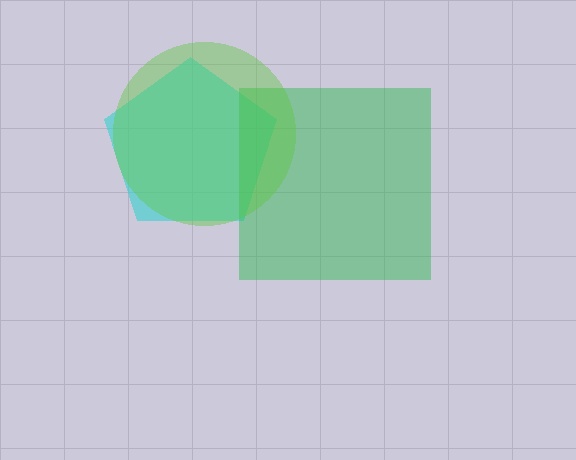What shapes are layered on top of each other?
The layered shapes are: a cyan pentagon, a green square, a lime circle.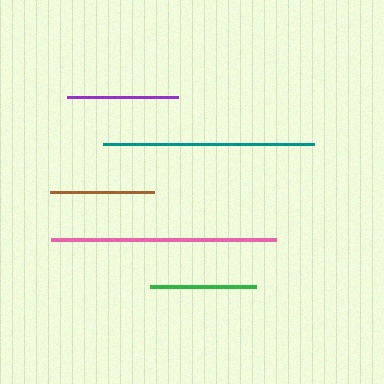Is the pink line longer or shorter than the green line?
The pink line is longer than the green line.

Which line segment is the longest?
The pink line is the longest at approximately 225 pixels.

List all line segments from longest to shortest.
From longest to shortest: pink, teal, purple, green, brown.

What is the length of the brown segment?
The brown segment is approximately 103 pixels long.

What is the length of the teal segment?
The teal segment is approximately 211 pixels long.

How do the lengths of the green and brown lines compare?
The green and brown lines are approximately the same length.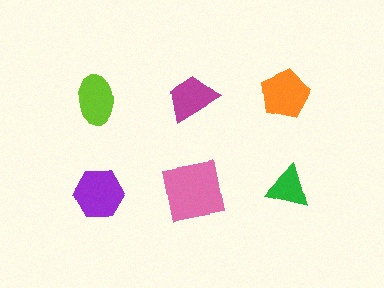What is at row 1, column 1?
A lime ellipse.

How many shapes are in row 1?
3 shapes.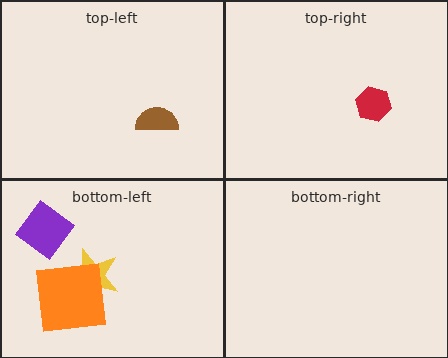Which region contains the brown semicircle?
The top-left region.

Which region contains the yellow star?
The bottom-left region.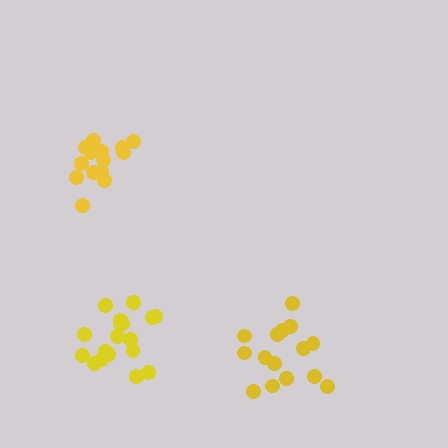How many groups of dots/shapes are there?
There are 3 groups.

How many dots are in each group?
Group 1: 15 dots, Group 2: 15 dots, Group 3: 19 dots (49 total).